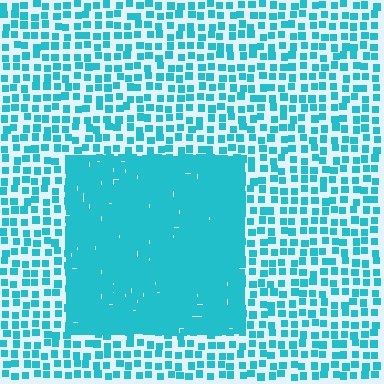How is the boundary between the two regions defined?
The boundary is defined by a change in element density (approximately 3.0x ratio). All elements are the same color, size, and shape.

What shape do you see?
I see a rectangle.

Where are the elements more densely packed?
The elements are more densely packed inside the rectangle boundary.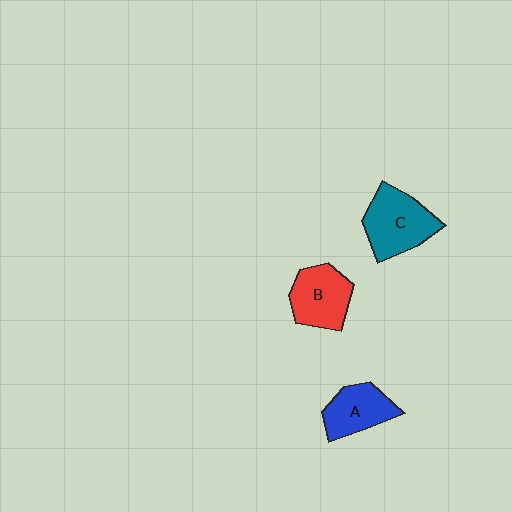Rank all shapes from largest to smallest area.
From largest to smallest: C (teal), B (red), A (blue).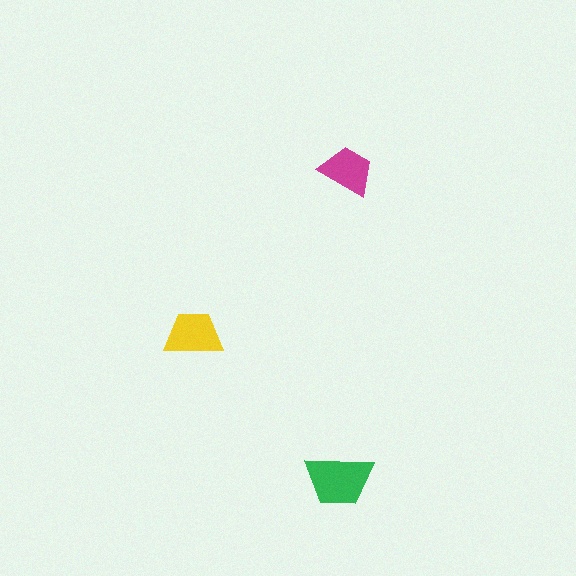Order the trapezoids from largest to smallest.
the green one, the yellow one, the magenta one.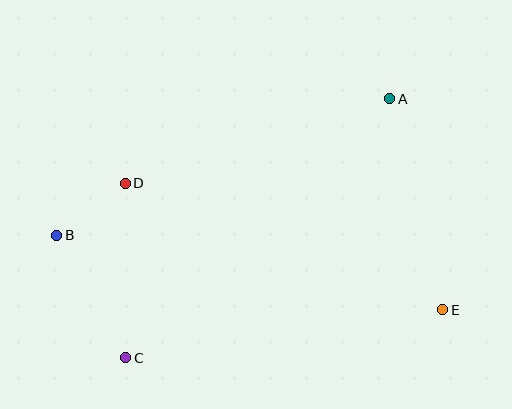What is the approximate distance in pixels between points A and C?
The distance between A and C is approximately 370 pixels.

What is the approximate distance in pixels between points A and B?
The distance between A and B is approximately 360 pixels.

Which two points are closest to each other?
Points B and D are closest to each other.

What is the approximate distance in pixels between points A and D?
The distance between A and D is approximately 278 pixels.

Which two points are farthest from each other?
Points B and E are farthest from each other.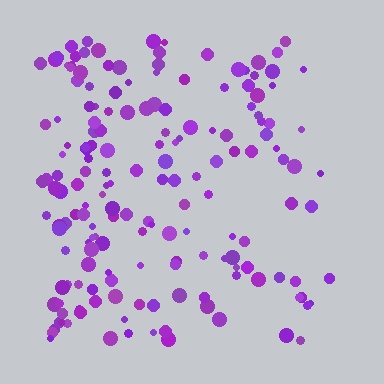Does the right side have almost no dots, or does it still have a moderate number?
Still a moderate number, just noticeably fewer than the left.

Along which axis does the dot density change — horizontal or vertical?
Horizontal.